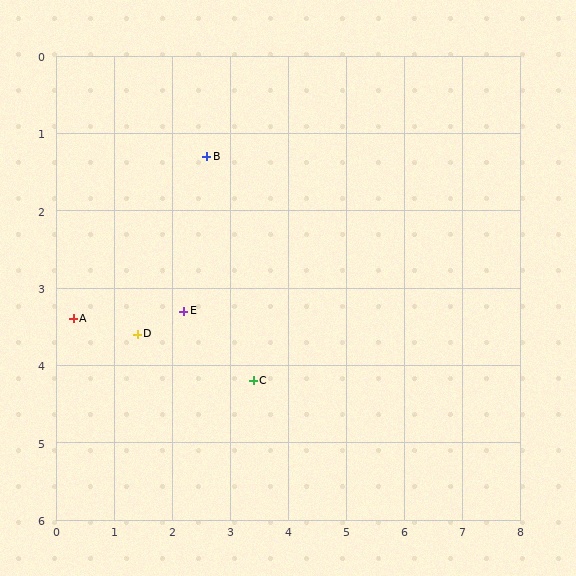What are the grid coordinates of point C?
Point C is at approximately (3.4, 4.2).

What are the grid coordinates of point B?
Point B is at approximately (2.6, 1.3).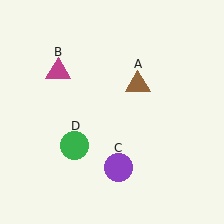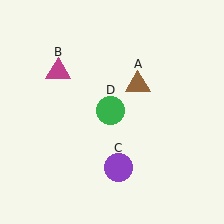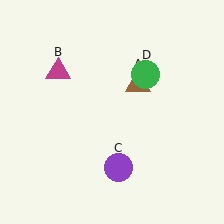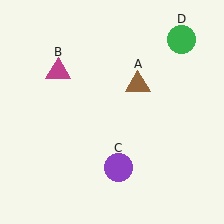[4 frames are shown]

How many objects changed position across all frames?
1 object changed position: green circle (object D).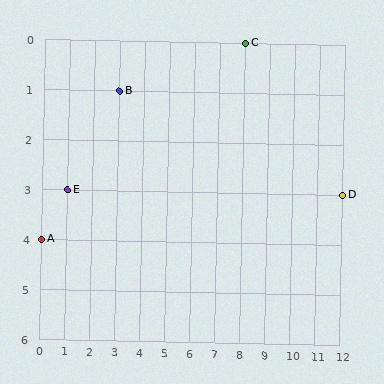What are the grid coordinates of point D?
Point D is at grid coordinates (12, 3).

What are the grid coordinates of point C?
Point C is at grid coordinates (8, 0).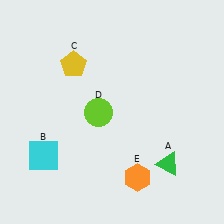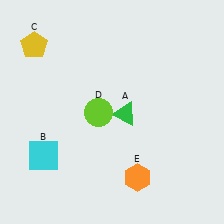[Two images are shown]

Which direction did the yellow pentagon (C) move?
The yellow pentagon (C) moved left.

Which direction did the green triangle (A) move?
The green triangle (A) moved up.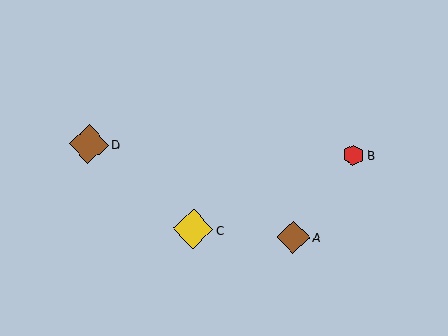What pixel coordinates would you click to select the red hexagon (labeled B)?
Click at (354, 155) to select the red hexagon B.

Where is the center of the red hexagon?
The center of the red hexagon is at (354, 155).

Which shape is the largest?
The yellow diamond (labeled C) is the largest.